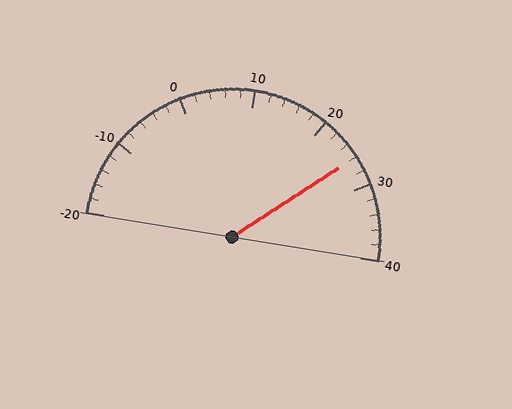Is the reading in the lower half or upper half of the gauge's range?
The reading is in the upper half of the range (-20 to 40).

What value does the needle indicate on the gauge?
The needle indicates approximately 26.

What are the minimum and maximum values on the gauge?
The gauge ranges from -20 to 40.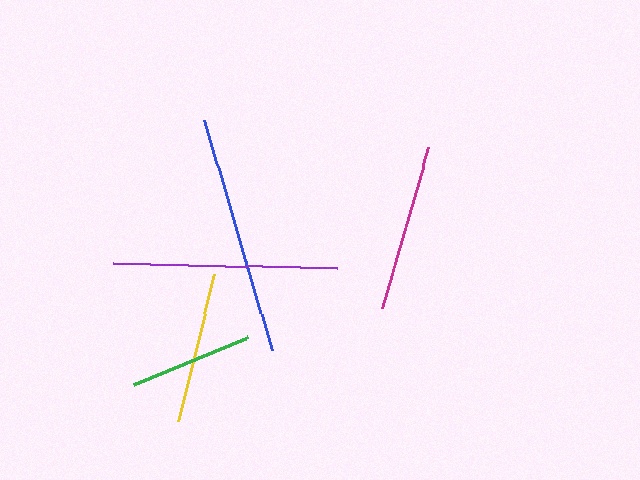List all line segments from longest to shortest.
From longest to shortest: blue, purple, magenta, yellow, green.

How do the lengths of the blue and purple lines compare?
The blue and purple lines are approximately the same length.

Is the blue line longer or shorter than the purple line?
The blue line is longer than the purple line.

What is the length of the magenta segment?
The magenta segment is approximately 167 pixels long.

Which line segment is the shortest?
The green line is the shortest at approximately 123 pixels.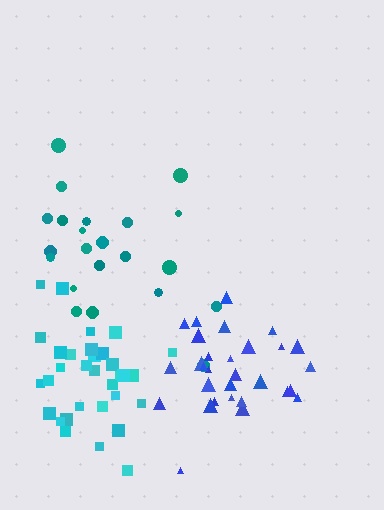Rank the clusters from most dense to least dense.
cyan, blue, teal.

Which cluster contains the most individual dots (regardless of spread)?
Cyan (33).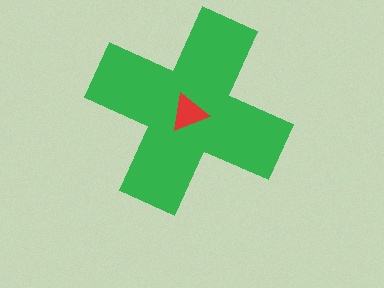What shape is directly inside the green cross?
The red triangle.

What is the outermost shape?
The green cross.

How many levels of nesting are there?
2.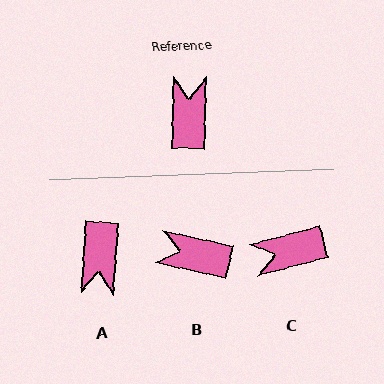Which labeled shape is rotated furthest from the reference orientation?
A, about 177 degrees away.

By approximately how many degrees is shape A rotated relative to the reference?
Approximately 177 degrees counter-clockwise.